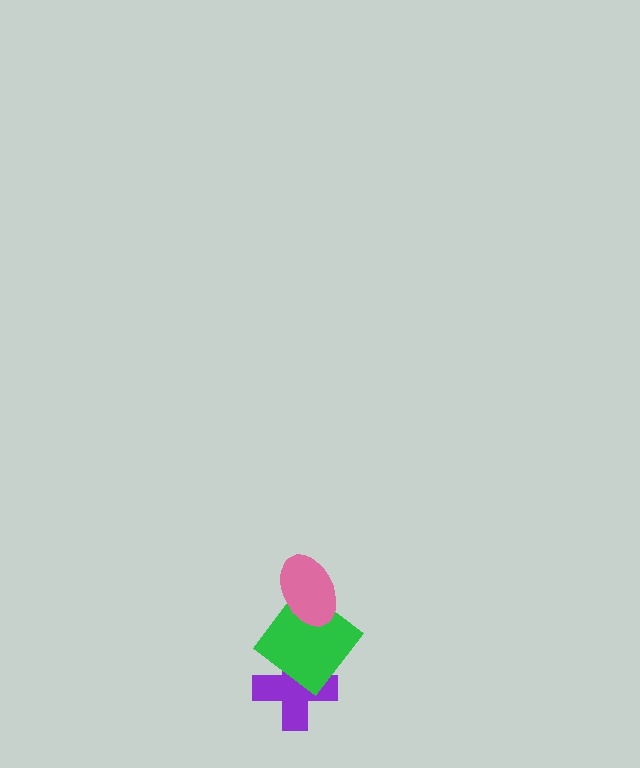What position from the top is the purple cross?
The purple cross is 3rd from the top.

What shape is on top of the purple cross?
The green diamond is on top of the purple cross.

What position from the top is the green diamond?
The green diamond is 2nd from the top.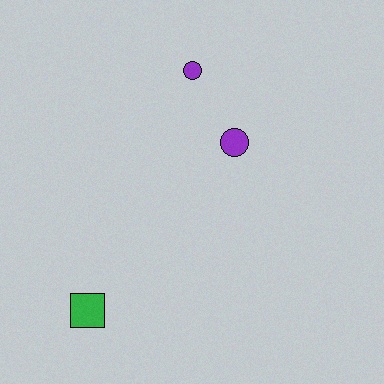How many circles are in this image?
There are 2 circles.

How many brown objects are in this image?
There are no brown objects.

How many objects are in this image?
There are 3 objects.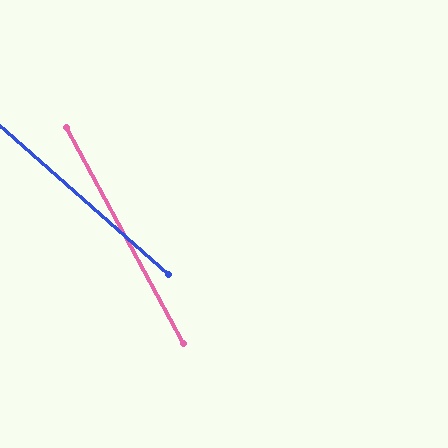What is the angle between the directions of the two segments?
Approximately 20 degrees.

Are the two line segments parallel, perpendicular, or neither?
Neither parallel nor perpendicular — they differ by about 20°.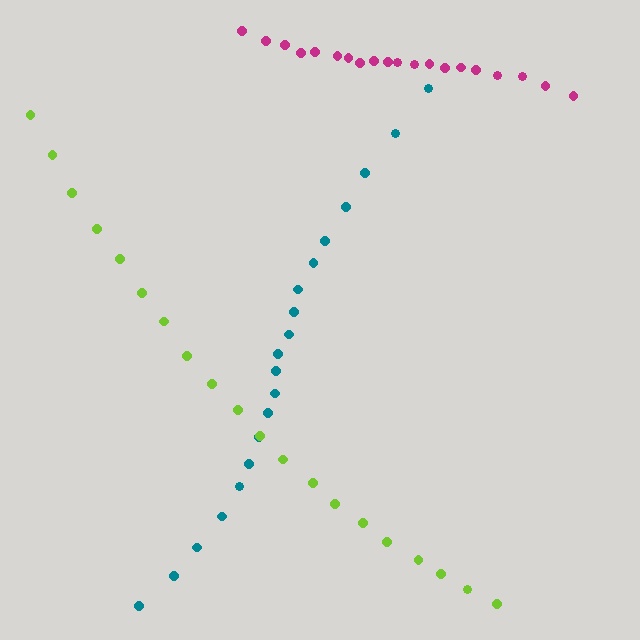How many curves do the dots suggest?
There are 3 distinct paths.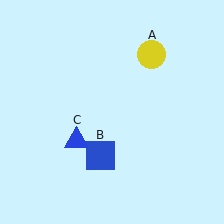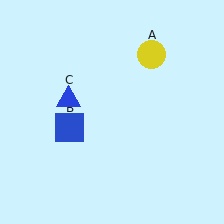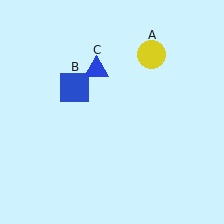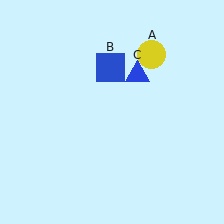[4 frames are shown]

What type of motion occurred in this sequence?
The blue square (object B), blue triangle (object C) rotated clockwise around the center of the scene.